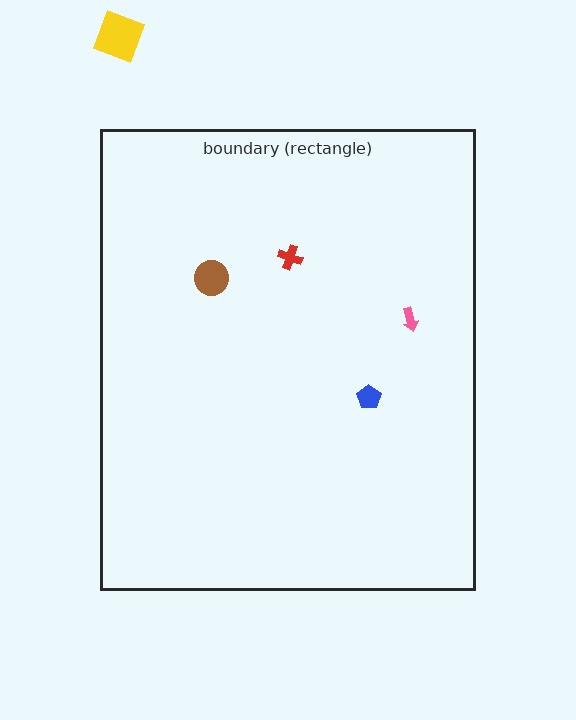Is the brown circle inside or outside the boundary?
Inside.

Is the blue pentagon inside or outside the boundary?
Inside.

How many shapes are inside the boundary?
4 inside, 1 outside.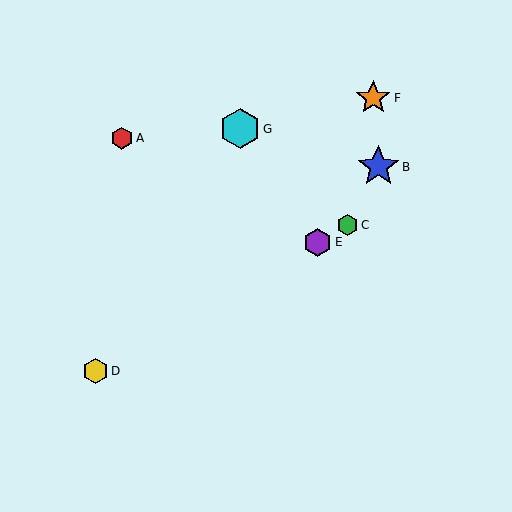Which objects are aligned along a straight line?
Objects C, D, E are aligned along a straight line.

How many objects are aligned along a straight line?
3 objects (C, D, E) are aligned along a straight line.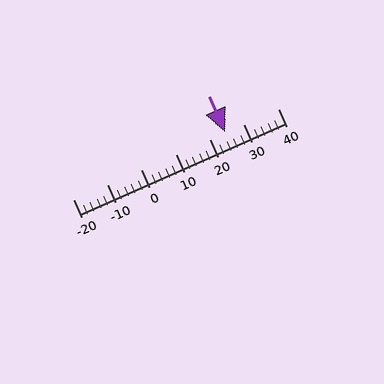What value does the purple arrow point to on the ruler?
The purple arrow points to approximately 25.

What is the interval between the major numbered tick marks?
The major tick marks are spaced 10 units apart.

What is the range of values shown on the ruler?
The ruler shows values from -20 to 40.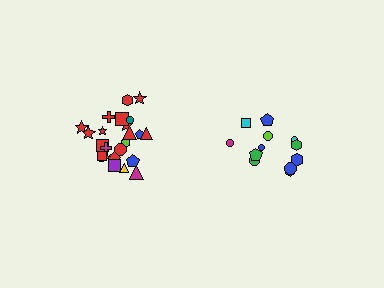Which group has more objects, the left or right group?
The left group.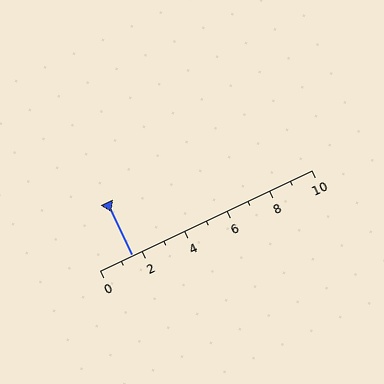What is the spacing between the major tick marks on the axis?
The major ticks are spaced 2 apart.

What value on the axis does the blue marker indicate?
The marker indicates approximately 1.5.